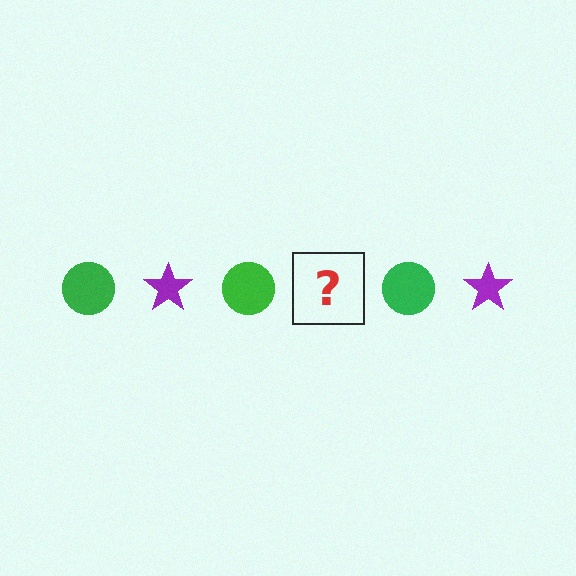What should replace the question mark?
The question mark should be replaced with a purple star.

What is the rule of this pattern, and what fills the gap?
The rule is that the pattern alternates between green circle and purple star. The gap should be filled with a purple star.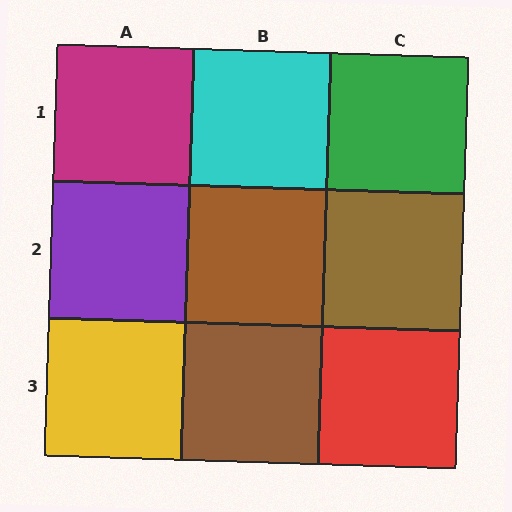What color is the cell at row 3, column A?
Yellow.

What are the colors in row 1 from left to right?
Magenta, cyan, green.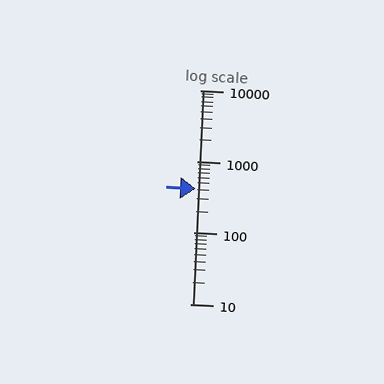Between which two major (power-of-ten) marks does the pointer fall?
The pointer is between 100 and 1000.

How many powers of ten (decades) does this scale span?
The scale spans 3 decades, from 10 to 10000.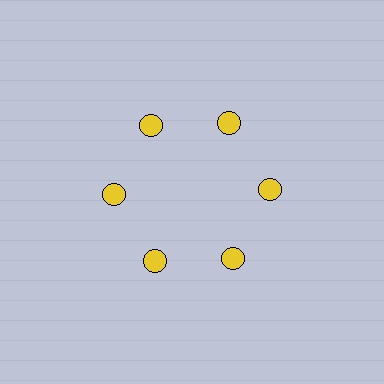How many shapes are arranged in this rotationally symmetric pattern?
There are 6 shapes, arranged in 6 groups of 1.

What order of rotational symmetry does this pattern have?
This pattern has 6-fold rotational symmetry.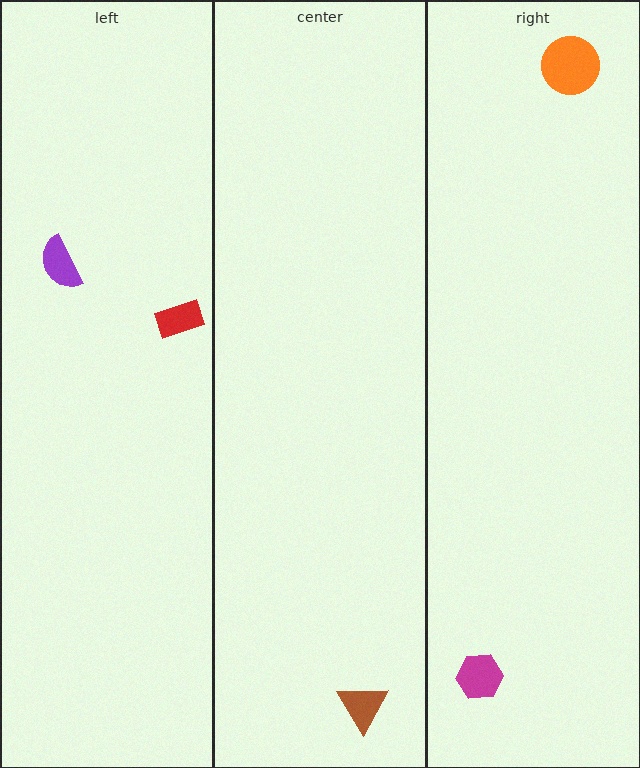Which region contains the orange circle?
The right region.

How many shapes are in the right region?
2.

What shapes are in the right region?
The magenta hexagon, the orange circle.